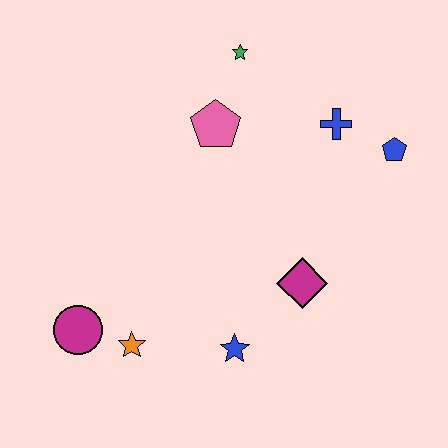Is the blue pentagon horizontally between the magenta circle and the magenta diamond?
No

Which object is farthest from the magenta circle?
The blue pentagon is farthest from the magenta circle.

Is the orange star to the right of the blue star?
No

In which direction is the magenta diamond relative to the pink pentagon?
The magenta diamond is below the pink pentagon.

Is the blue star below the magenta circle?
Yes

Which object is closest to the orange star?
The magenta circle is closest to the orange star.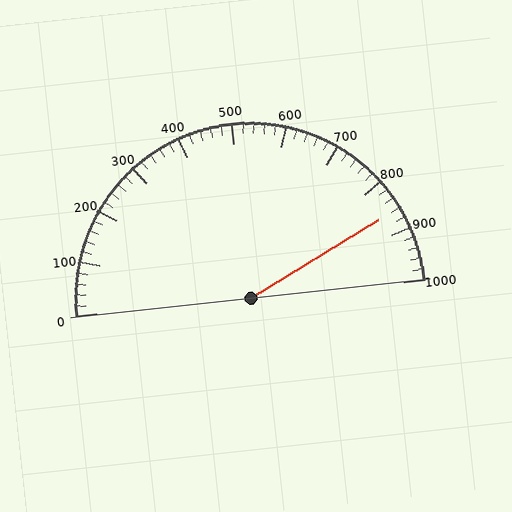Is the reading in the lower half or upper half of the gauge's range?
The reading is in the upper half of the range (0 to 1000).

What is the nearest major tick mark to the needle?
The nearest major tick mark is 900.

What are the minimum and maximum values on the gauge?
The gauge ranges from 0 to 1000.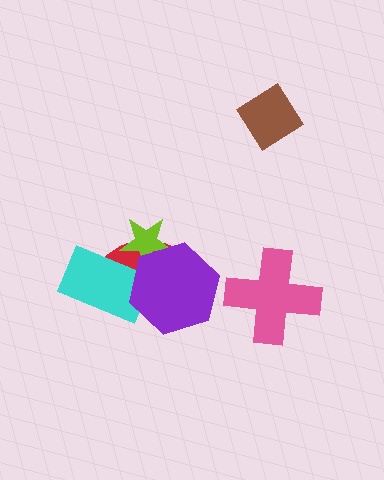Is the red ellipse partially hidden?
Yes, it is partially covered by another shape.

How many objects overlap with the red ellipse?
3 objects overlap with the red ellipse.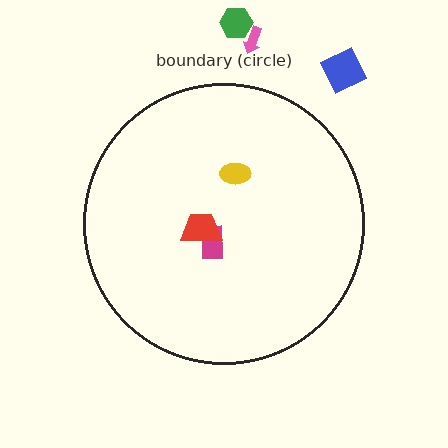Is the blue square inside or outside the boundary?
Outside.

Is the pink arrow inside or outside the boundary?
Outside.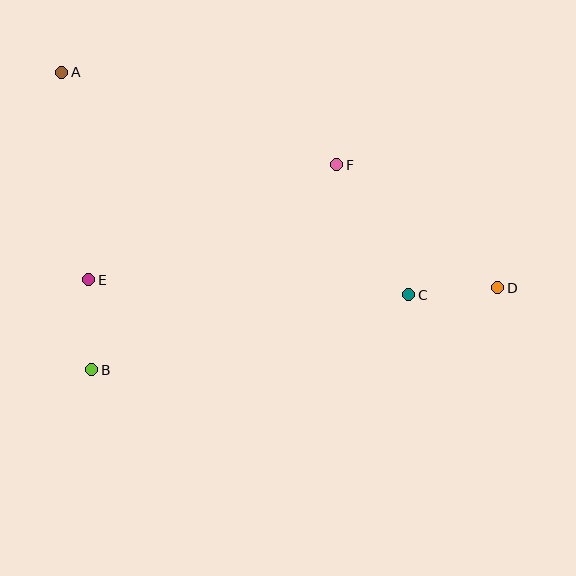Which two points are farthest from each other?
Points A and D are farthest from each other.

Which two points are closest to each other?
Points C and D are closest to each other.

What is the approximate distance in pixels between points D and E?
The distance between D and E is approximately 409 pixels.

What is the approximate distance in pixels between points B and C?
The distance between B and C is approximately 325 pixels.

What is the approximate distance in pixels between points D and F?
The distance between D and F is approximately 203 pixels.